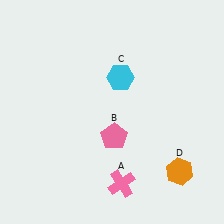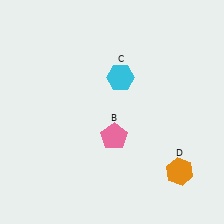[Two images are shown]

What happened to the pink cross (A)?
The pink cross (A) was removed in Image 2. It was in the bottom-right area of Image 1.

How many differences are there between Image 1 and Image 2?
There is 1 difference between the two images.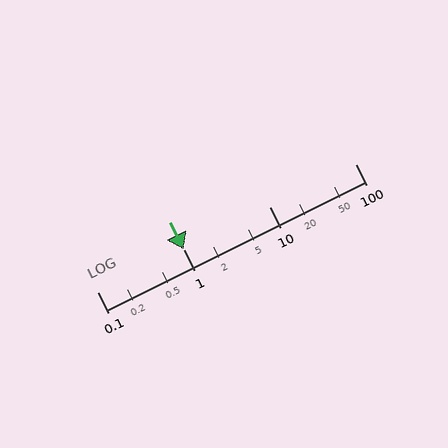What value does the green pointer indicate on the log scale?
The pointer indicates approximately 1.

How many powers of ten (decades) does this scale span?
The scale spans 3 decades, from 0.1 to 100.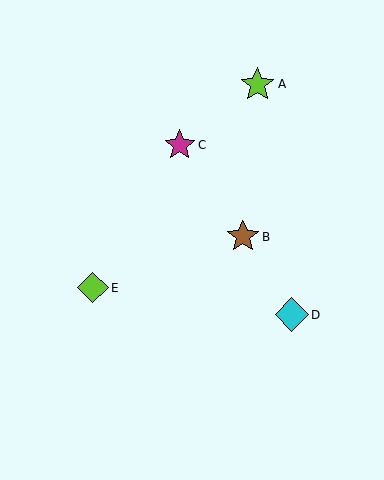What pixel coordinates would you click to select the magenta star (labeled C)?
Click at (180, 145) to select the magenta star C.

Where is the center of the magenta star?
The center of the magenta star is at (180, 145).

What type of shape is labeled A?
Shape A is a lime star.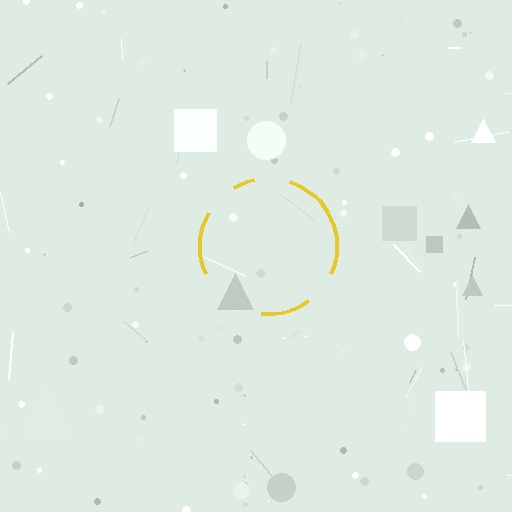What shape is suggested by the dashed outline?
The dashed outline suggests a circle.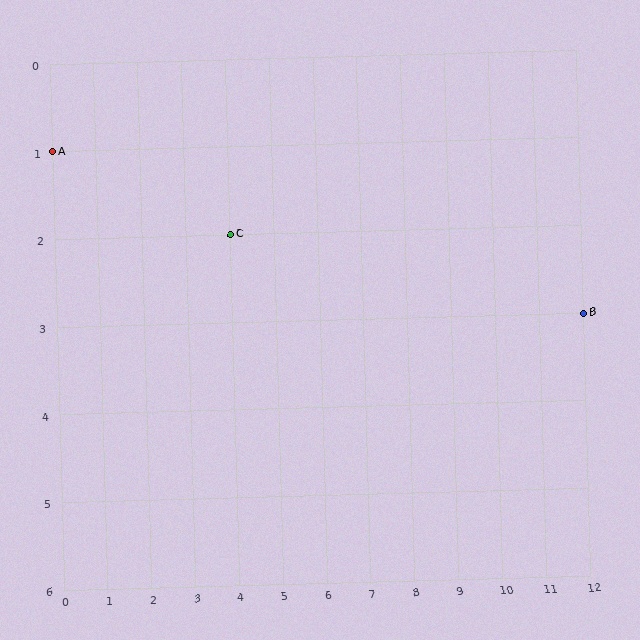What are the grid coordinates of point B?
Point B is at grid coordinates (12, 3).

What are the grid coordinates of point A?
Point A is at grid coordinates (0, 1).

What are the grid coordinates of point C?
Point C is at grid coordinates (4, 2).